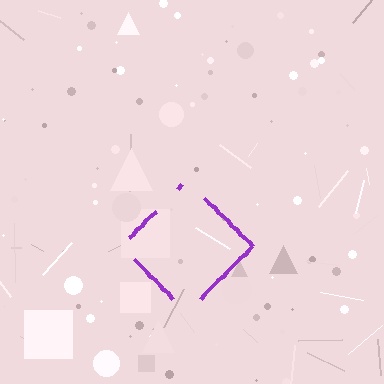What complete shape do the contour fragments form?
The contour fragments form a diamond.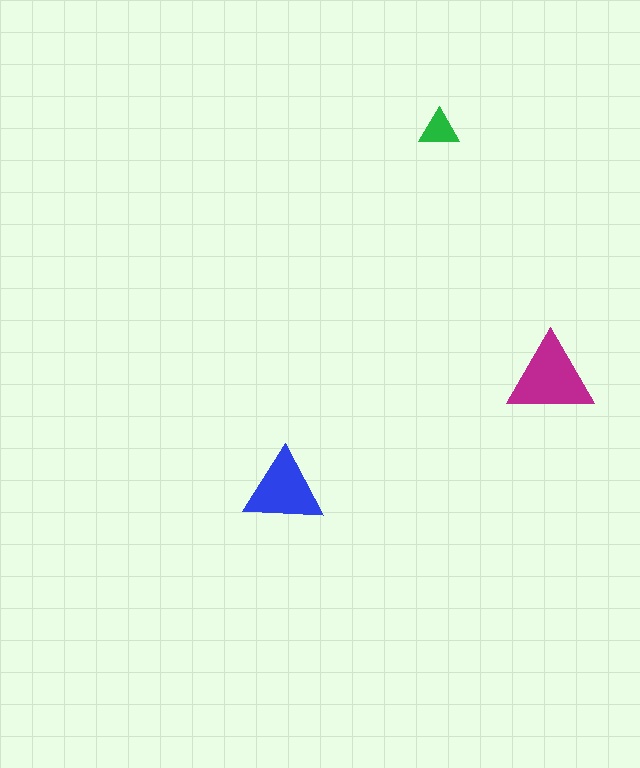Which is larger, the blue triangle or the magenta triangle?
The magenta one.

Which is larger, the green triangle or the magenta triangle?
The magenta one.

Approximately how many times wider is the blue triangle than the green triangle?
About 2 times wider.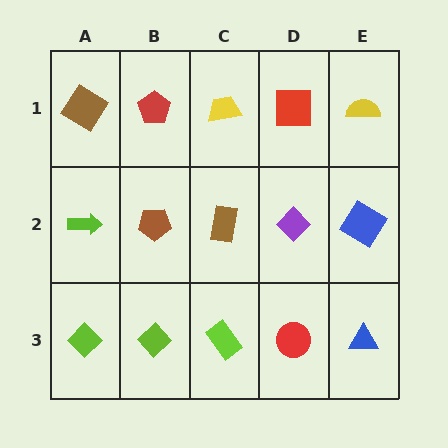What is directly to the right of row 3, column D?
A blue triangle.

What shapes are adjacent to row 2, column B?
A red pentagon (row 1, column B), a lime diamond (row 3, column B), a lime arrow (row 2, column A), a brown rectangle (row 2, column C).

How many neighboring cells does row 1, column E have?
2.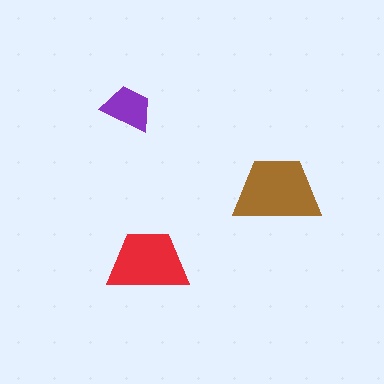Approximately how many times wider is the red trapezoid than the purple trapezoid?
About 1.5 times wider.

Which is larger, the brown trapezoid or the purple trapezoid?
The brown one.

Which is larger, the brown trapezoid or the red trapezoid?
The brown one.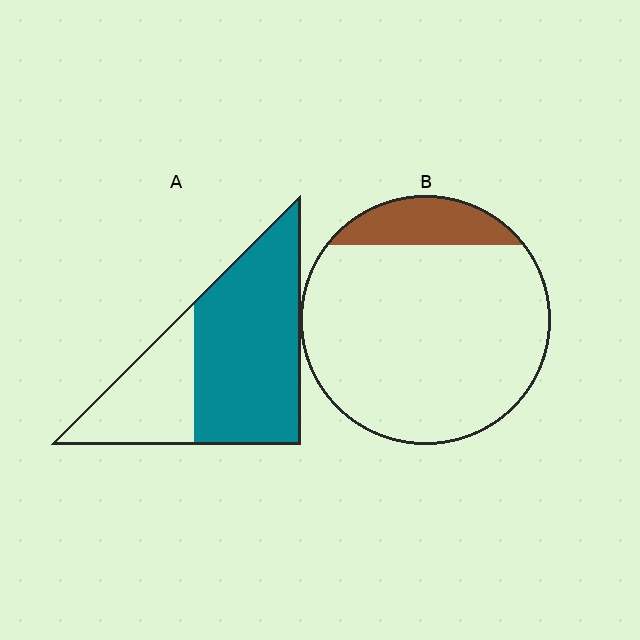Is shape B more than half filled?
No.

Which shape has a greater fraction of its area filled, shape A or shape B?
Shape A.